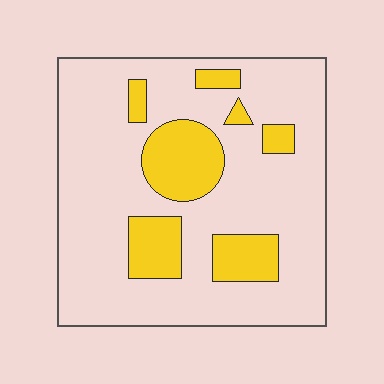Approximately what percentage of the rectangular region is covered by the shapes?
Approximately 20%.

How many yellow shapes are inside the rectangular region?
7.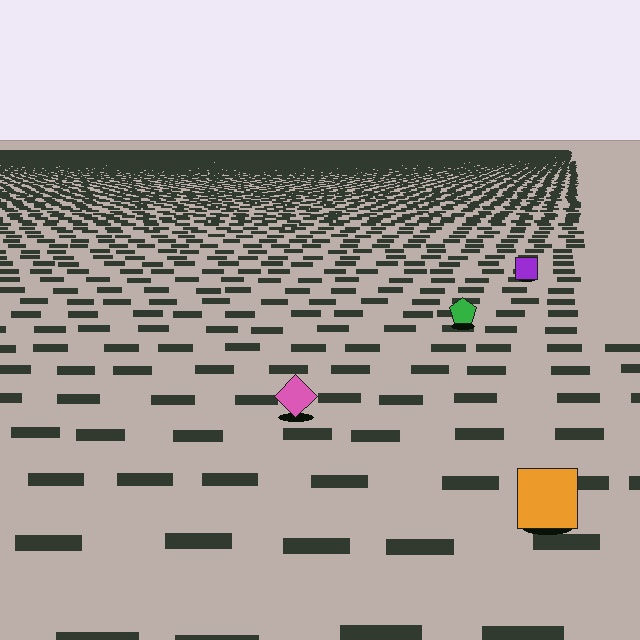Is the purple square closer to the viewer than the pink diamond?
No. The pink diamond is closer — you can tell from the texture gradient: the ground texture is coarser near it.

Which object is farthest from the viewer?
The purple square is farthest from the viewer. It appears smaller and the ground texture around it is denser.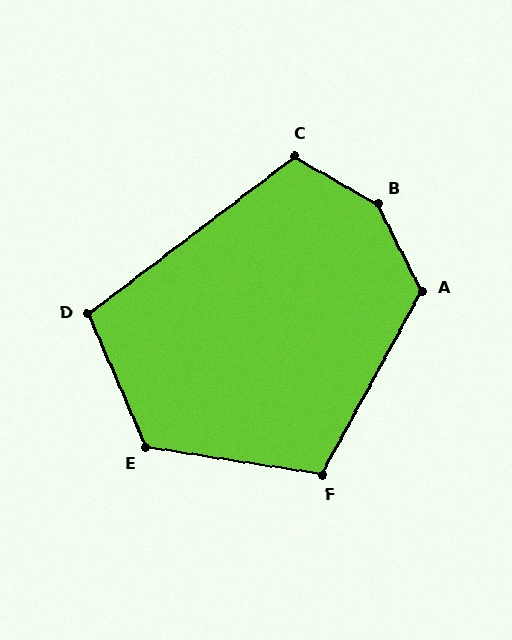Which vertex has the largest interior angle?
B, at approximately 146 degrees.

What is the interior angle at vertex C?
Approximately 113 degrees (obtuse).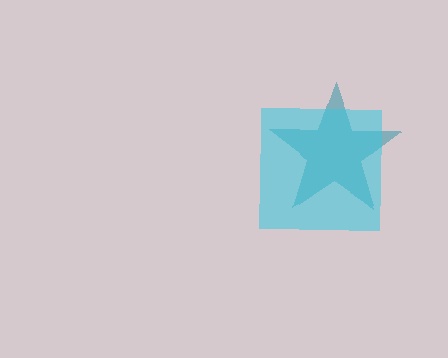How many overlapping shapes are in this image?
There are 2 overlapping shapes in the image.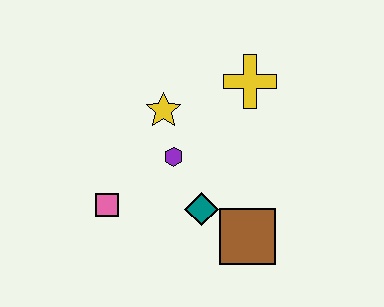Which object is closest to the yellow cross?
The yellow star is closest to the yellow cross.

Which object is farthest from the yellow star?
The brown square is farthest from the yellow star.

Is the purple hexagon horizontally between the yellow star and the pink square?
No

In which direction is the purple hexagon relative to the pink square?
The purple hexagon is to the right of the pink square.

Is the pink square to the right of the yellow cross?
No